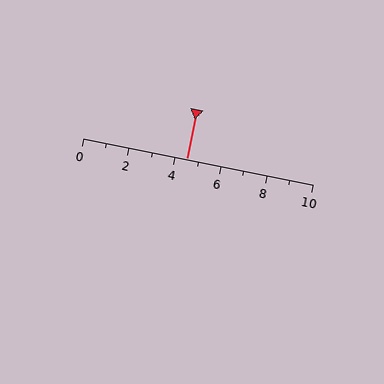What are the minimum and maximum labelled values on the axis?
The axis runs from 0 to 10.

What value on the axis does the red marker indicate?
The marker indicates approximately 4.5.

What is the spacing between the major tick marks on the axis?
The major ticks are spaced 2 apart.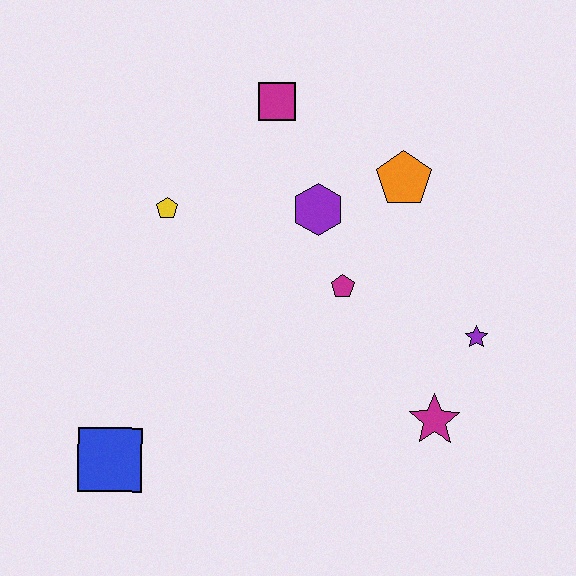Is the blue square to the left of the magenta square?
Yes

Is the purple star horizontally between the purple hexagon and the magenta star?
No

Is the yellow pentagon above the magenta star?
Yes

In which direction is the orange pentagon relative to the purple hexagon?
The orange pentagon is to the right of the purple hexagon.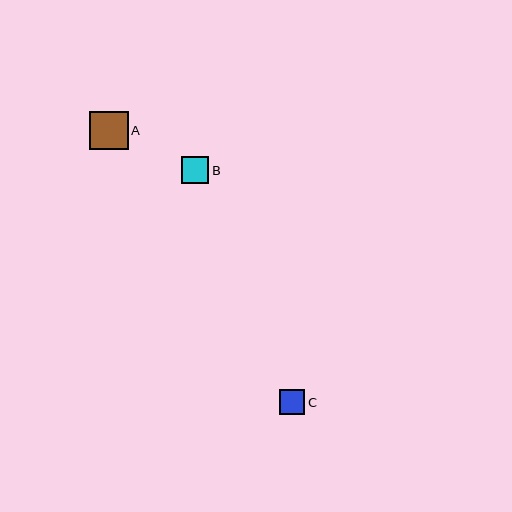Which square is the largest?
Square A is the largest with a size of approximately 38 pixels.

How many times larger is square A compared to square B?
Square A is approximately 1.4 times the size of square B.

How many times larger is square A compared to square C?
Square A is approximately 1.6 times the size of square C.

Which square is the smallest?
Square C is the smallest with a size of approximately 25 pixels.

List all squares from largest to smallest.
From largest to smallest: A, B, C.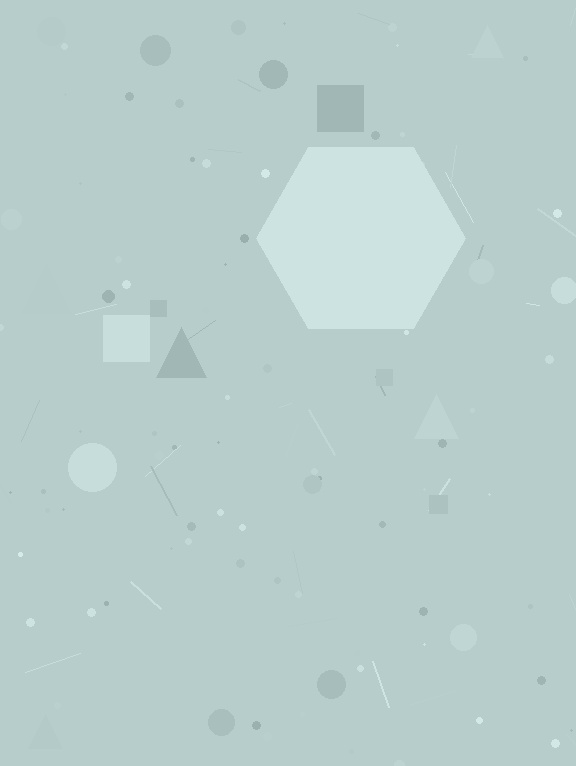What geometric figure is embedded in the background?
A hexagon is embedded in the background.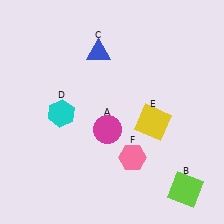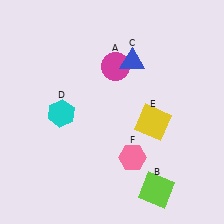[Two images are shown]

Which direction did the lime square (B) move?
The lime square (B) moved left.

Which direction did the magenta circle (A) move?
The magenta circle (A) moved up.